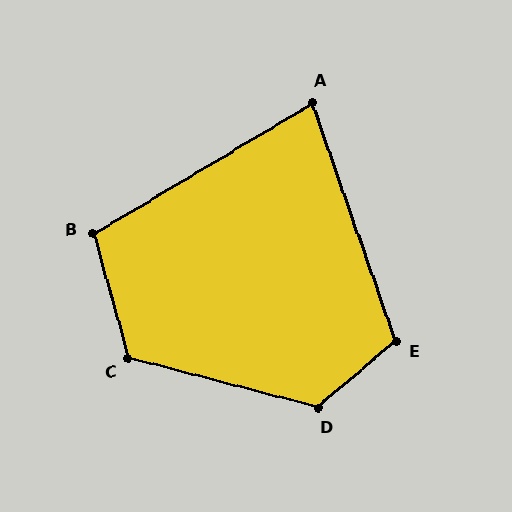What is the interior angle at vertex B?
Approximately 106 degrees (obtuse).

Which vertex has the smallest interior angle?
A, at approximately 78 degrees.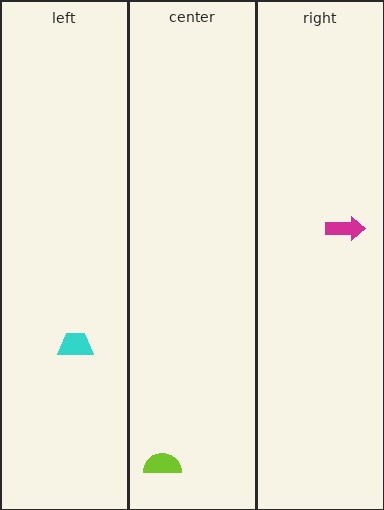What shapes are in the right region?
The magenta arrow.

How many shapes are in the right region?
1.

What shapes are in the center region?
The lime semicircle.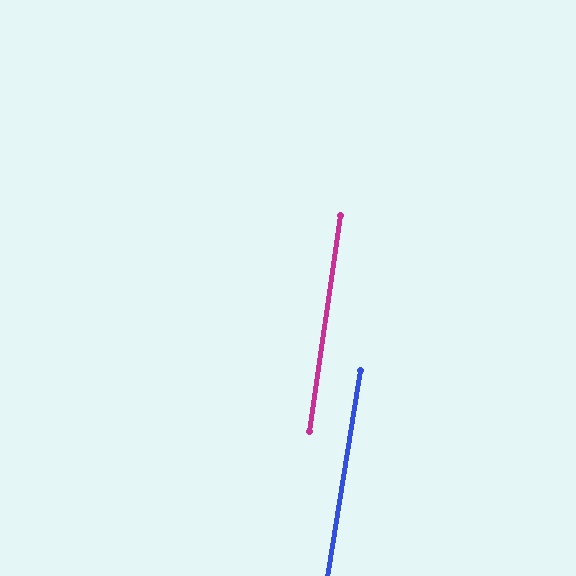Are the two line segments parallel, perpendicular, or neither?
Parallel — their directions differ by only 1.1°.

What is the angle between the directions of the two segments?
Approximately 1 degree.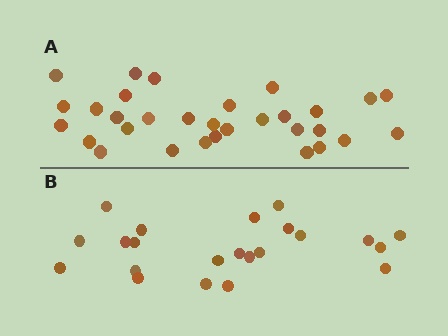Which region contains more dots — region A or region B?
Region A (the top region) has more dots.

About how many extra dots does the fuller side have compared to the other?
Region A has roughly 8 or so more dots than region B.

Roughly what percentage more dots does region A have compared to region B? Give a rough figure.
About 40% more.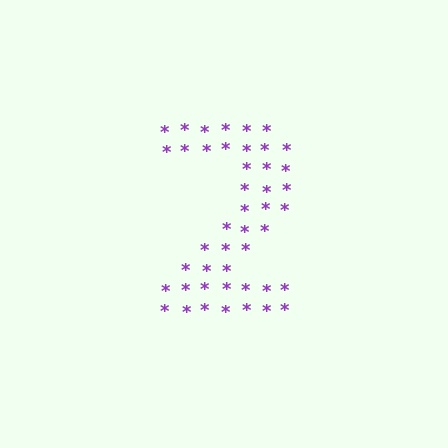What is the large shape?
The large shape is the digit 2.